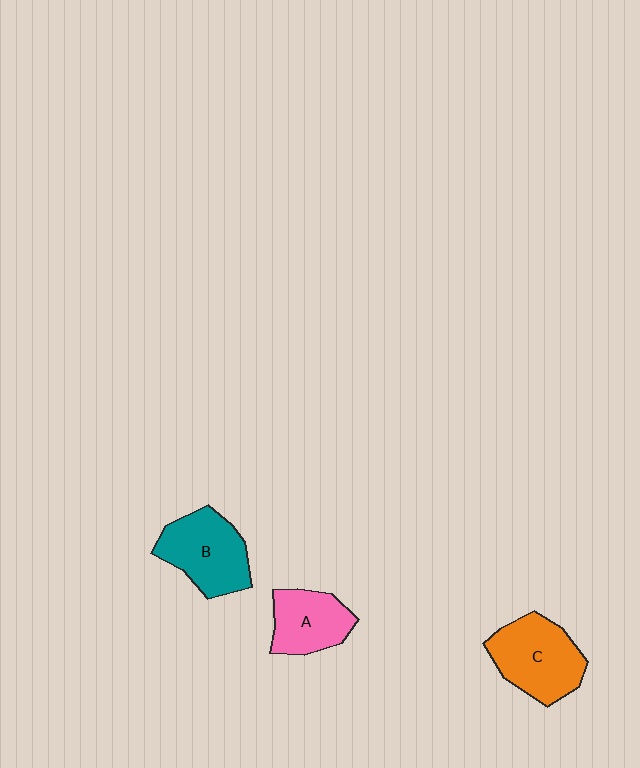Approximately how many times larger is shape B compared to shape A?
Approximately 1.3 times.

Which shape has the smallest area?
Shape A (pink).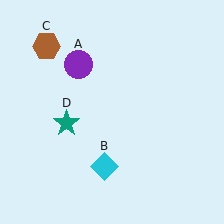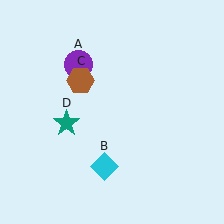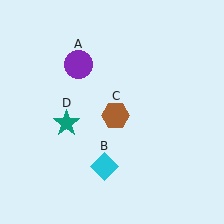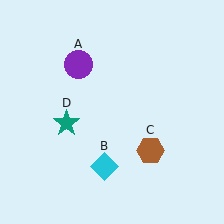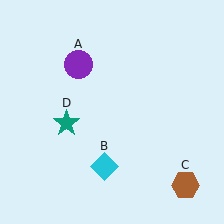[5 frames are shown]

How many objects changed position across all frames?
1 object changed position: brown hexagon (object C).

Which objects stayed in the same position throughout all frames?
Purple circle (object A) and cyan diamond (object B) and teal star (object D) remained stationary.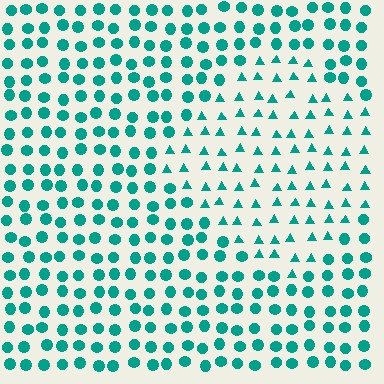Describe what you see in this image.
The image is filled with small teal elements arranged in a uniform grid. A diamond-shaped region contains triangles, while the surrounding area contains circles. The boundary is defined purely by the change in element shape.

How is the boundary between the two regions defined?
The boundary is defined by a change in element shape: triangles inside vs. circles outside. All elements share the same color and spacing.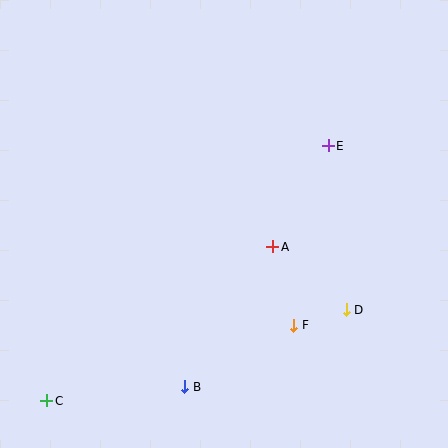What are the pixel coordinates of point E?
Point E is at (328, 146).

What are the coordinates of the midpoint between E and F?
The midpoint between E and F is at (311, 235).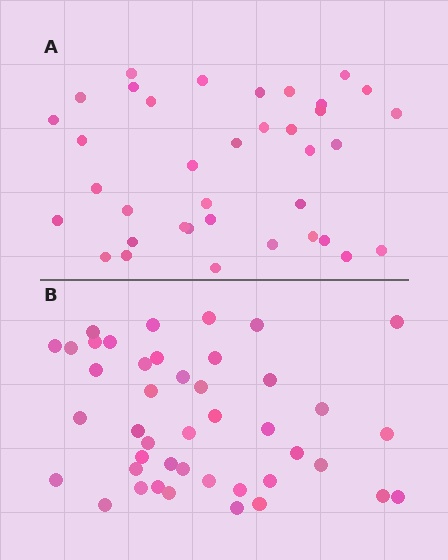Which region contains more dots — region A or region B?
Region B (the bottom region) has more dots.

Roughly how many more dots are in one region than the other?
Region B has about 6 more dots than region A.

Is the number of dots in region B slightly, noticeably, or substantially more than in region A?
Region B has only slightly more — the two regions are fairly close. The ratio is roughly 1.2 to 1.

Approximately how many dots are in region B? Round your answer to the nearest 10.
About 40 dots. (The exact count is 43, which rounds to 40.)